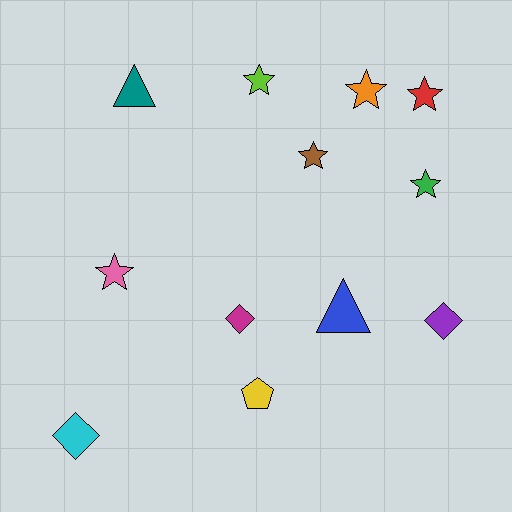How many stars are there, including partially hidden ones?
There are 6 stars.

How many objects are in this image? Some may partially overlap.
There are 12 objects.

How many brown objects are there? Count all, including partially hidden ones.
There is 1 brown object.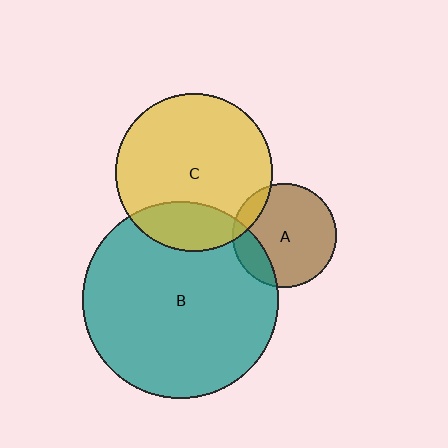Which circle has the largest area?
Circle B (teal).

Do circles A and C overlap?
Yes.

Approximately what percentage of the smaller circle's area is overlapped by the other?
Approximately 10%.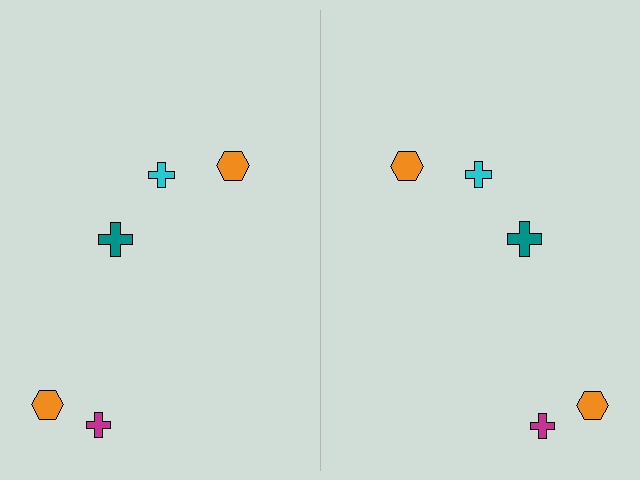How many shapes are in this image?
There are 10 shapes in this image.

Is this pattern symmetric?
Yes, this pattern has bilateral (reflection) symmetry.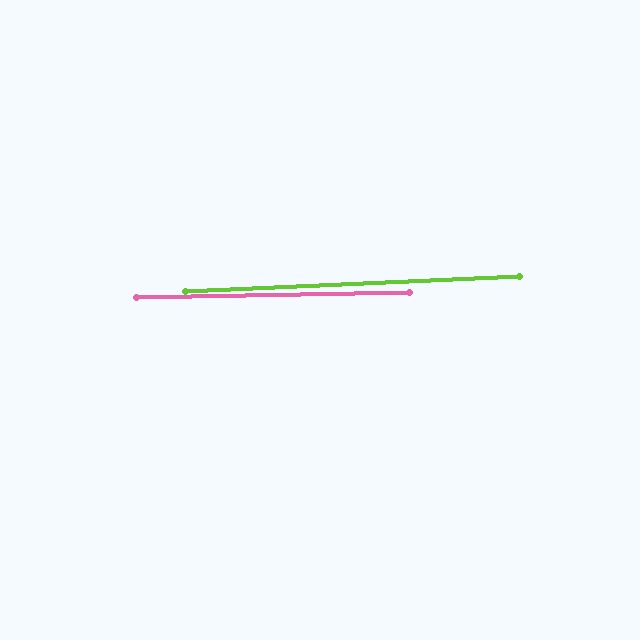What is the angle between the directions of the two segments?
Approximately 2 degrees.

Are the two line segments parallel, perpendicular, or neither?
Parallel — their directions differ by only 1.8°.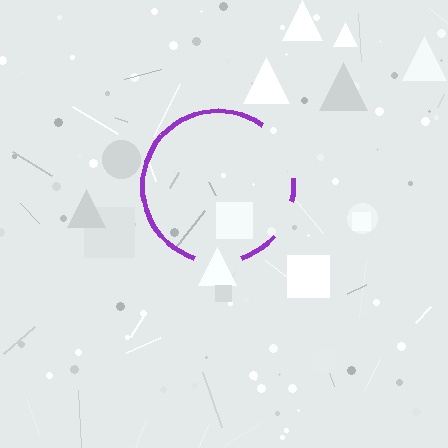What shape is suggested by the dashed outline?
The dashed outline suggests a circle.